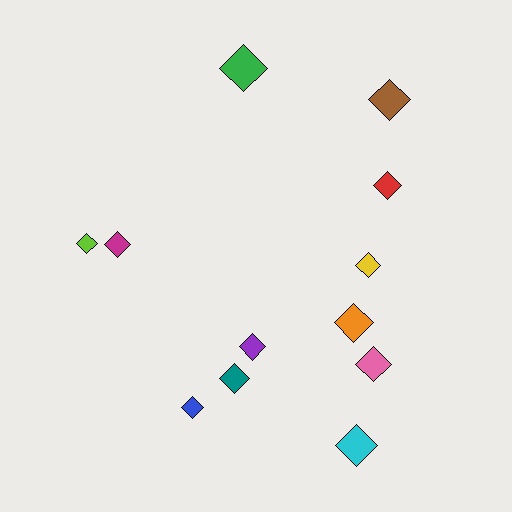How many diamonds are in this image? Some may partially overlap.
There are 12 diamonds.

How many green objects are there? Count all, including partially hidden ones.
There is 1 green object.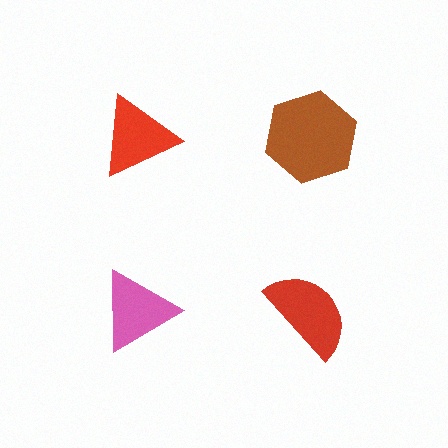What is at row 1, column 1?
A red triangle.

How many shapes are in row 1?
2 shapes.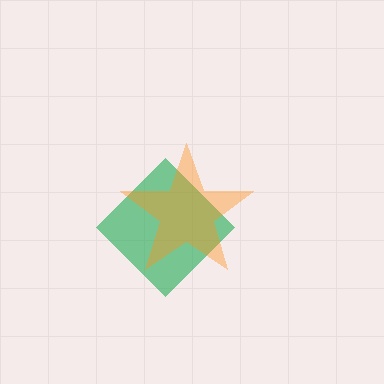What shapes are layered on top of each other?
The layered shapes are: a green diamond, an orange star.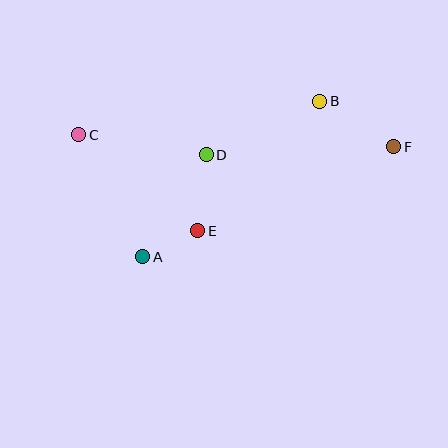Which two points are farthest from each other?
Points C and F are farthest from each other.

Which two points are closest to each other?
Points A and E are closest to each other.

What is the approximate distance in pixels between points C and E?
The distance between C and E is approximately 153 pixels.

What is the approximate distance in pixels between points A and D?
The distance between A and D is approximately 120 pixels.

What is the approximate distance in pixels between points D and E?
The distance between D and E is approximately 76 pixels.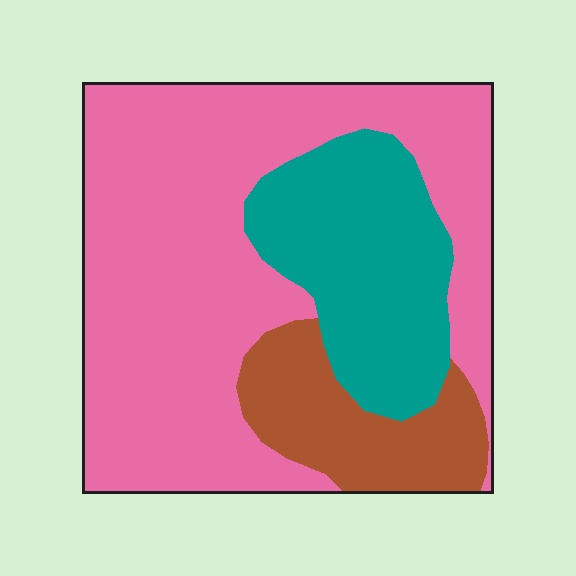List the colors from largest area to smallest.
From largest to smallest: pink, teal, brown.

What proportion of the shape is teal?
Teal covers about 25% of the shape.